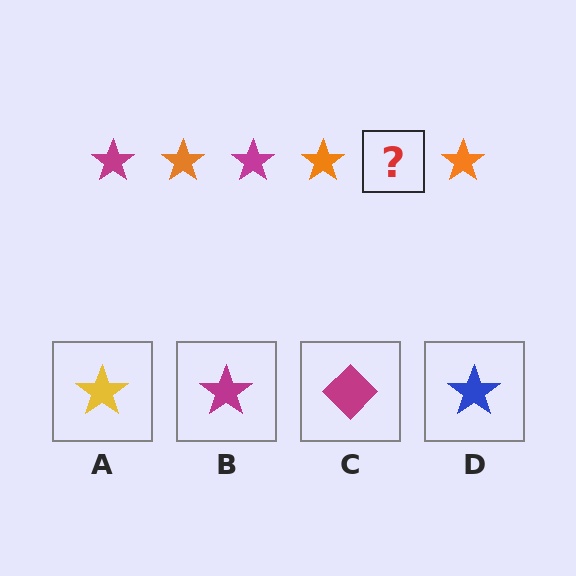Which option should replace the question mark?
Option B.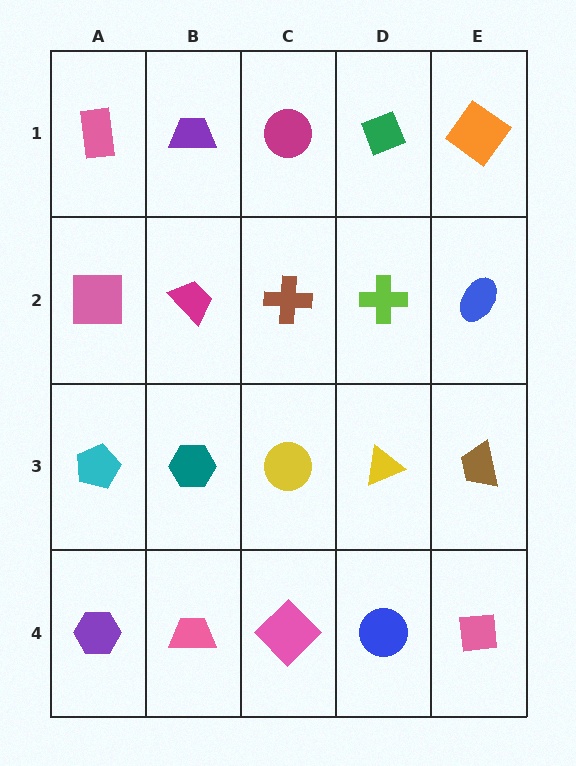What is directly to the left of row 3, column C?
A teal hexagon.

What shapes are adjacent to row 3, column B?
A magenta trapezoid (row 2, column B), a pink trapezoid (row 4, column B), a cyan pentagon (row 3, column A), a yellow circle (row 3, column C).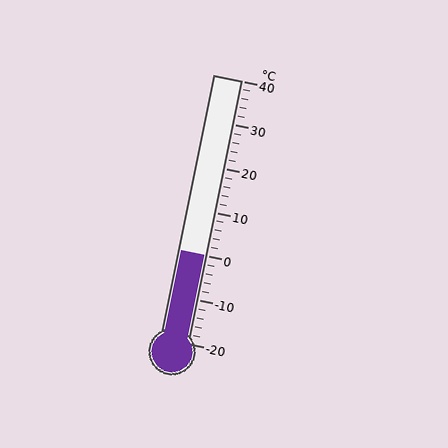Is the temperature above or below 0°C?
The temperature is at 0°C.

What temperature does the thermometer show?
The thermometer shows approximately 0°C.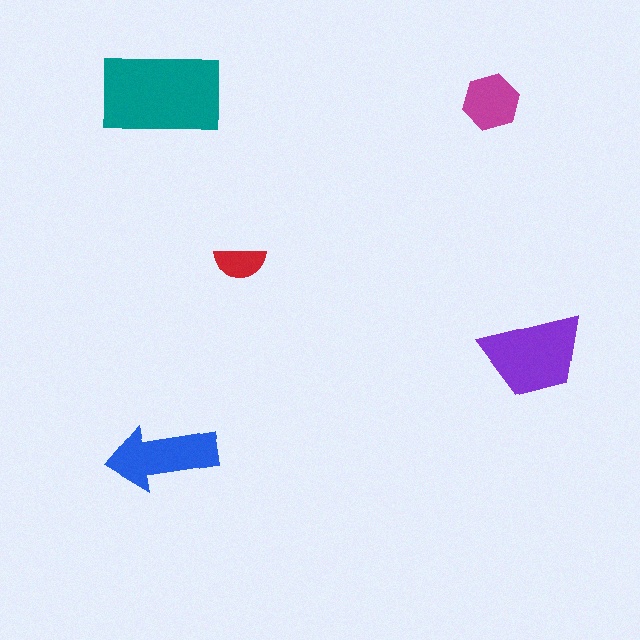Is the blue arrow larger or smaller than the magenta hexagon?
Larger.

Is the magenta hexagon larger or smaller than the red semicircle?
Larger.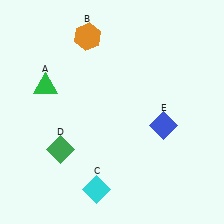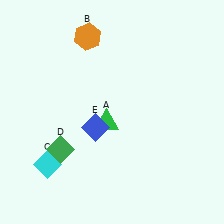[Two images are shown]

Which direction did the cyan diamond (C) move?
The cyan diamond (C) moved left.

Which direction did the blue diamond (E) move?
The blue diamond (E) moved left.